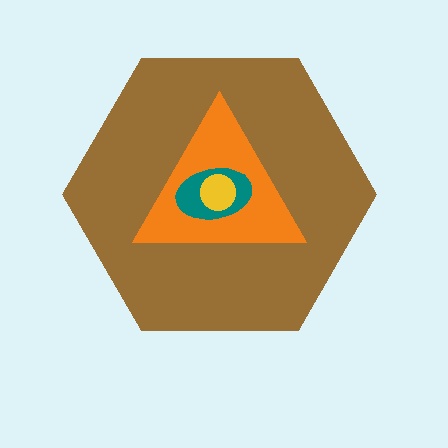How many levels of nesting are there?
4.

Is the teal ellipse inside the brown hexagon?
Yes.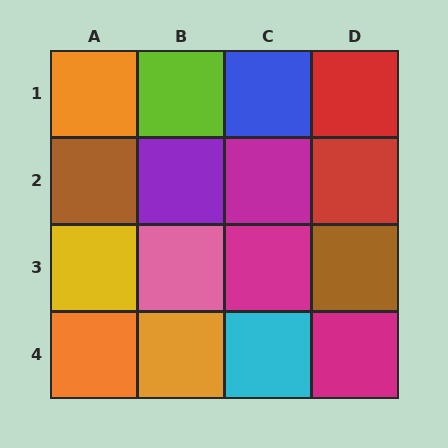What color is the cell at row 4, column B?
Orange.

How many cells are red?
2 cells are red.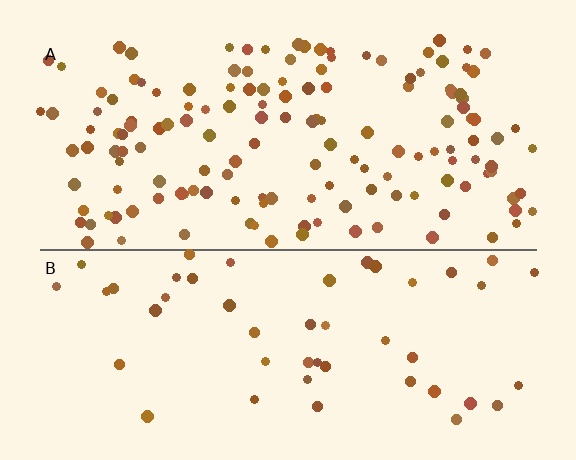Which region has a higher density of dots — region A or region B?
A (the top).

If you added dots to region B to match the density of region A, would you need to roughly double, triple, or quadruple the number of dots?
Approximately triple.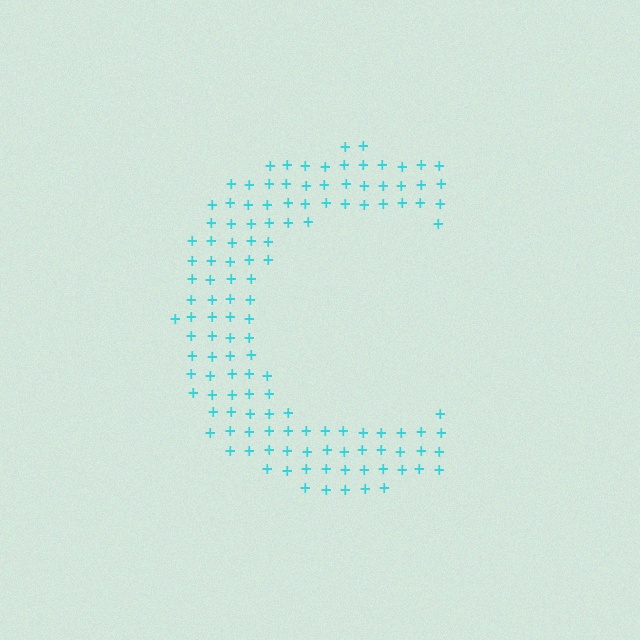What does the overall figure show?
The overall figure shows the letter C.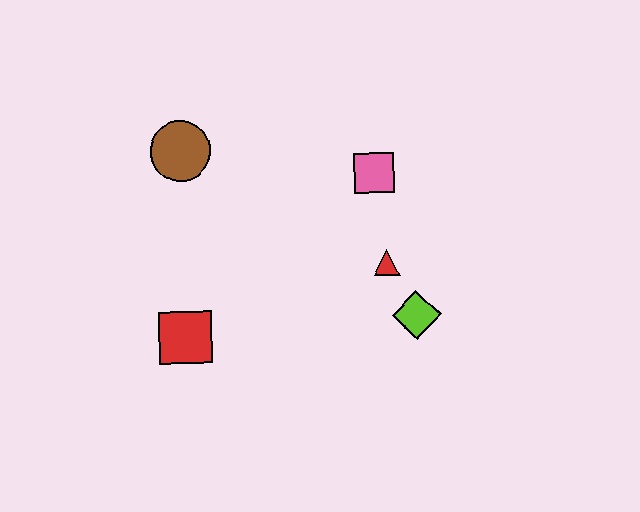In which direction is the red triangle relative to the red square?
The red triangle is to the right of the red square.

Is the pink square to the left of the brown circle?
No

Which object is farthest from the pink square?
The red square is farthest from the pink square.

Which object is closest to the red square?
The brown circle is closest to the red square.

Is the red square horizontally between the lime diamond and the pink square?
No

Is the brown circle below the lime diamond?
No